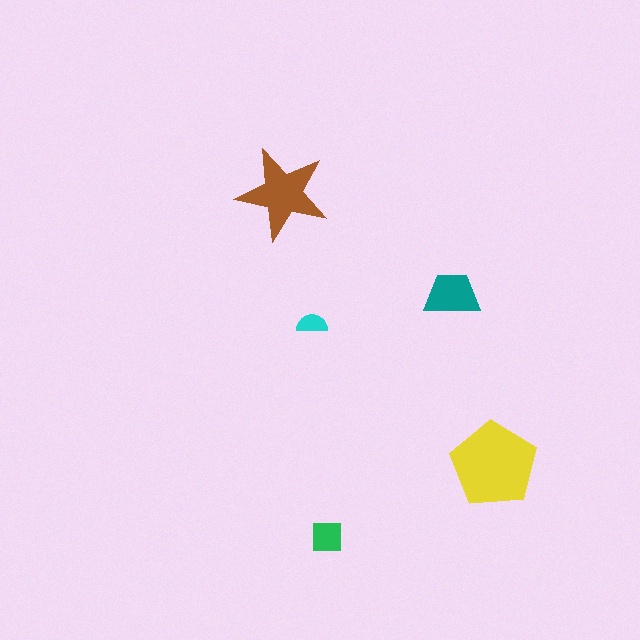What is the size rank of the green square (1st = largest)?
4th.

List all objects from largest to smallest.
The yellow pentagon, the brown star, the teal trapezoid, the green square, the cyan semicircle.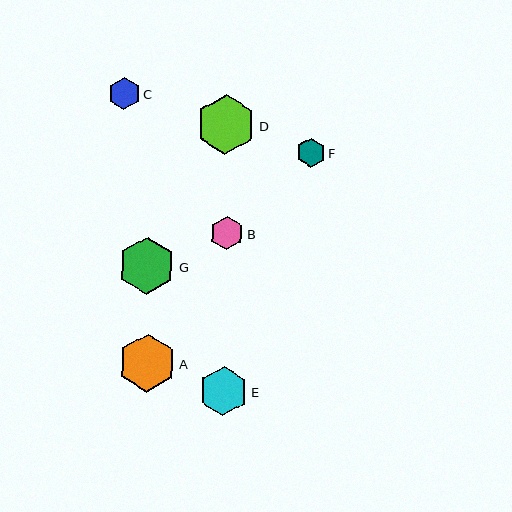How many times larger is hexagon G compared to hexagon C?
Hexagon G is approximately 1.8 times the size of hexagon C.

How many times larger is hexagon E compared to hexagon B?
Hexagon E is approximately 1.5 times the size of hexagon B.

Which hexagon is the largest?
Hexagon D is the largest with a size of approximately 60 pixels.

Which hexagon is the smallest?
Hexagon F is the smallest with a size of approximately 29 pixels.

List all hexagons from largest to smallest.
From largest to smallest: D, A, G, E, B, C, F.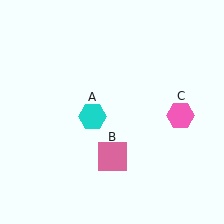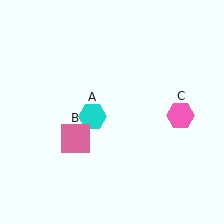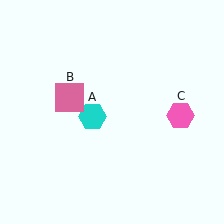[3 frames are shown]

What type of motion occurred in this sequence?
The pink square (object B) rotated clockwise around the center of the scene.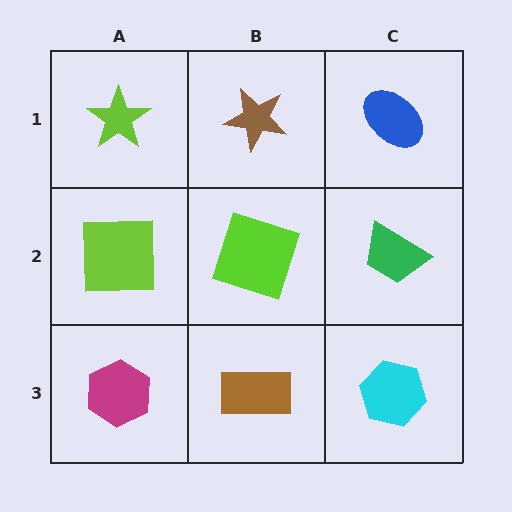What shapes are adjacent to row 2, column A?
A lime star (row 1, column A), a magenta hexagon (row 3, column A), a lime square (row 2, column B).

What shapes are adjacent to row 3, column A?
A lime square (row 2, column A), a brown rectangle (row 3, column B).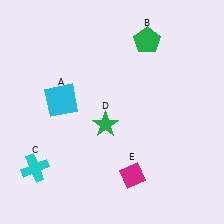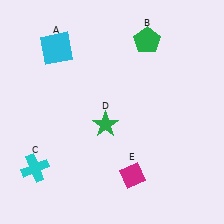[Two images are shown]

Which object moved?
The cyan square (A) moved up.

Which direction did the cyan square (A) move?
The cyan square (A) moved up.